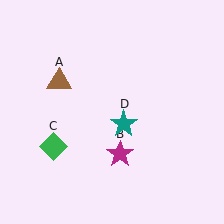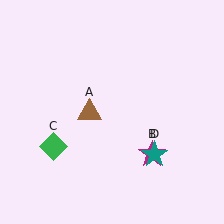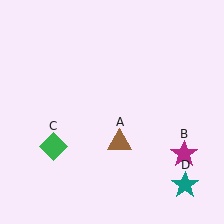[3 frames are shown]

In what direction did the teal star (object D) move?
The teal star (object D) moved down and to the right.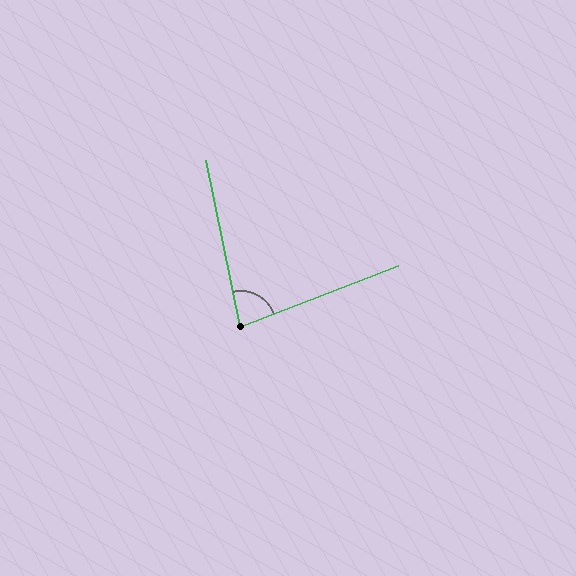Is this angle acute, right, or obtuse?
It is acute.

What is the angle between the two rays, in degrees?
Approximately 81 degrees.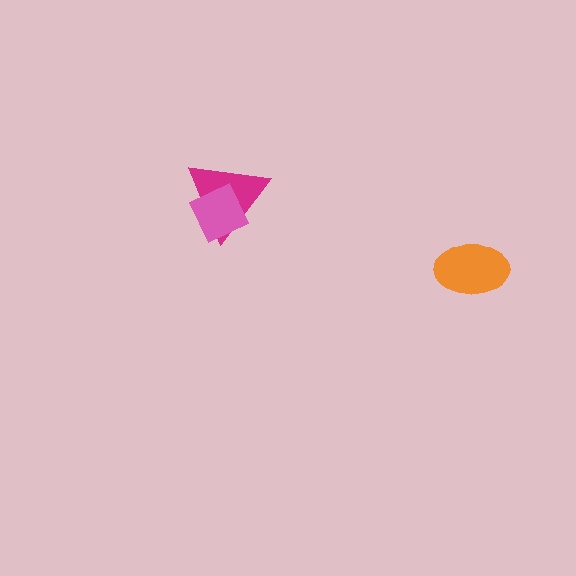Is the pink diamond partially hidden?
No, no other shape covers it.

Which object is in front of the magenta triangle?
The pink diamond is in front of the magenta triangle.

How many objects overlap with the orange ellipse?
0 objects overlap with the orange ellipse.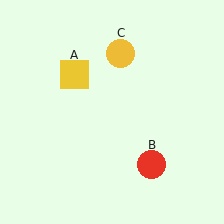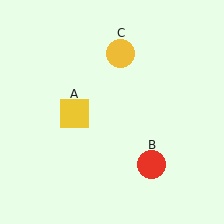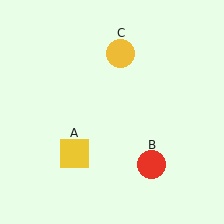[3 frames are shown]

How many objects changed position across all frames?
1 object changed position: yellow square (object A).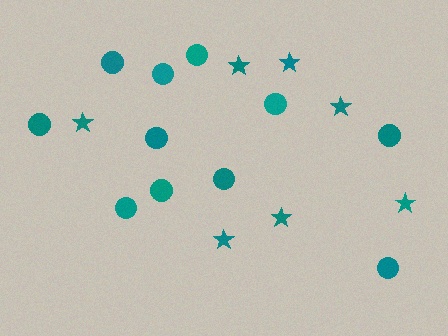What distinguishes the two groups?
There are 2 groups: one group of stars (7) and one group of circles (11).